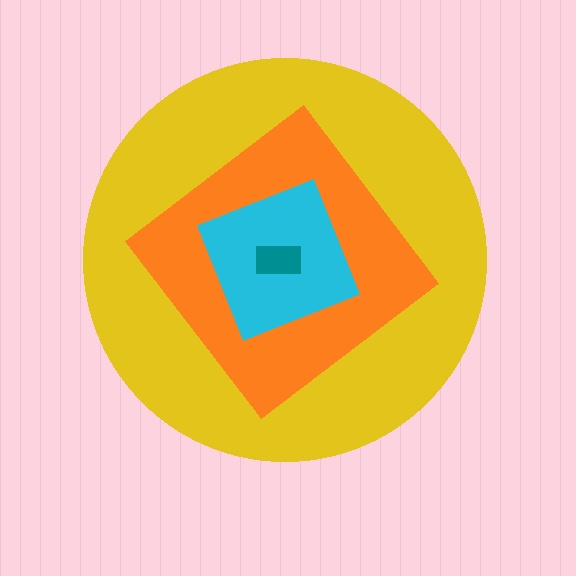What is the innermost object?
The teal rectangle.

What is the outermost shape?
The yellow circle.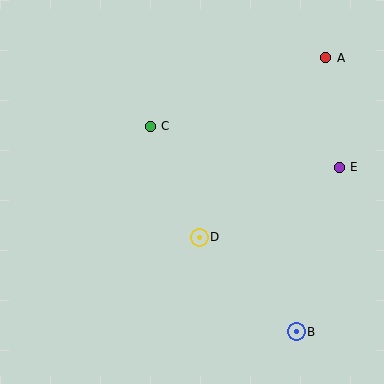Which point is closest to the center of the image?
Point D at (199, 237) is closest to the center.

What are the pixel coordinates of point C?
Point C is at (150, 126).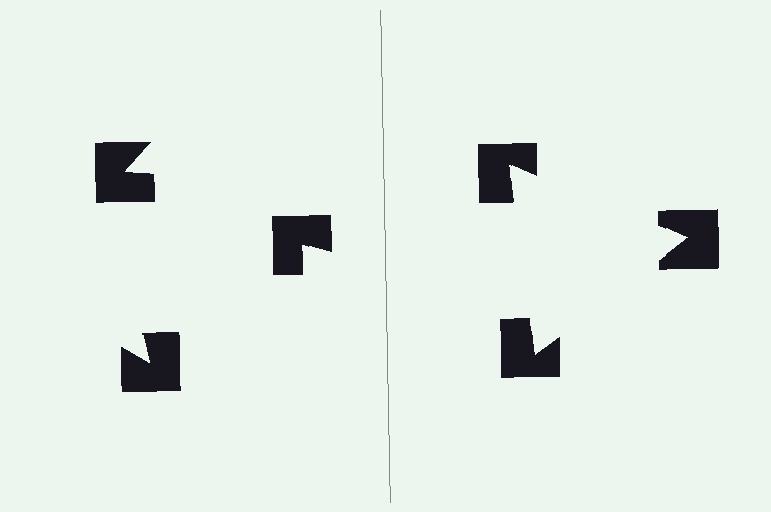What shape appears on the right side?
An illusory triangle.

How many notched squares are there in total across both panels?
6 — 3 on each side.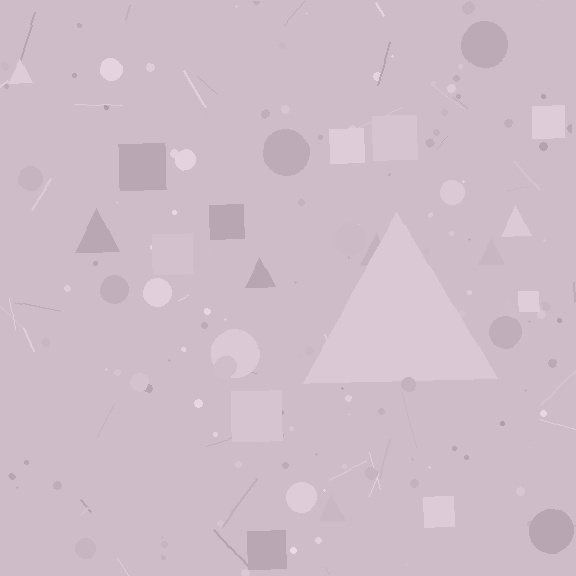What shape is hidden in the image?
A triangle is hidden in the image.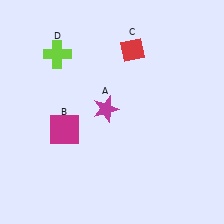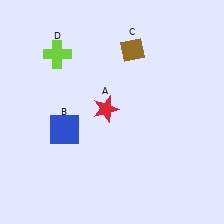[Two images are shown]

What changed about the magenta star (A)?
In Image 1, A is magenta. In Image 2, it changed to red.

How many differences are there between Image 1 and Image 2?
There are 3 differences between the two images.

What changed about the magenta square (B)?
In Image 1, B is magenta. In Image 2, it changed to blue.